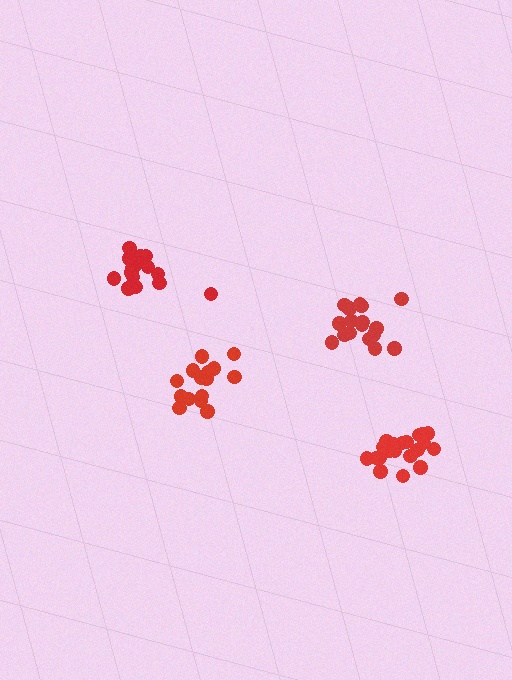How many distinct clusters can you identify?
There are 4 distinct clusters.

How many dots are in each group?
Group 1: 15 dots, Group 2: 16 dots, Group 3: 20 dots, Group 4: 17 dots (68 total).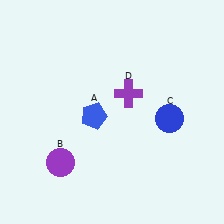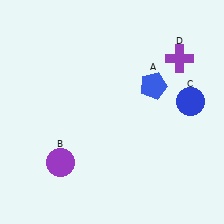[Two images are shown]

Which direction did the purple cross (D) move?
The purple cross (D) moved right.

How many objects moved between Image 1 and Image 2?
3 objects moved between the two images.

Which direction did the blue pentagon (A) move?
The blue pentagon (A) moved right.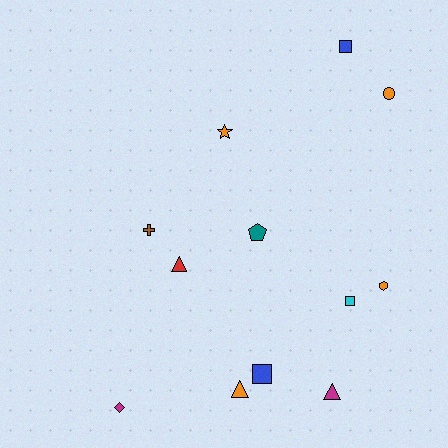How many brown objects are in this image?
There is 1 brown object.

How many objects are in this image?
There are 12 objects.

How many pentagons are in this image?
There is 1 pentagon.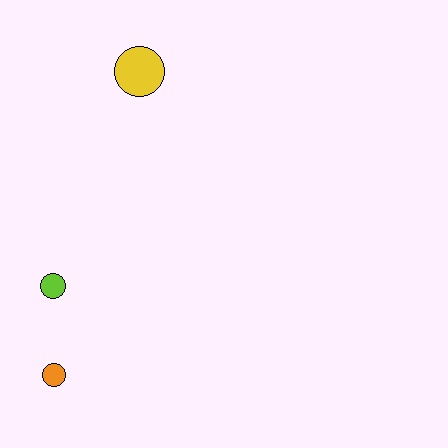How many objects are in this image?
There are 3 objects.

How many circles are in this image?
There are 3 circles.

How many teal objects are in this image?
There are no teal objects.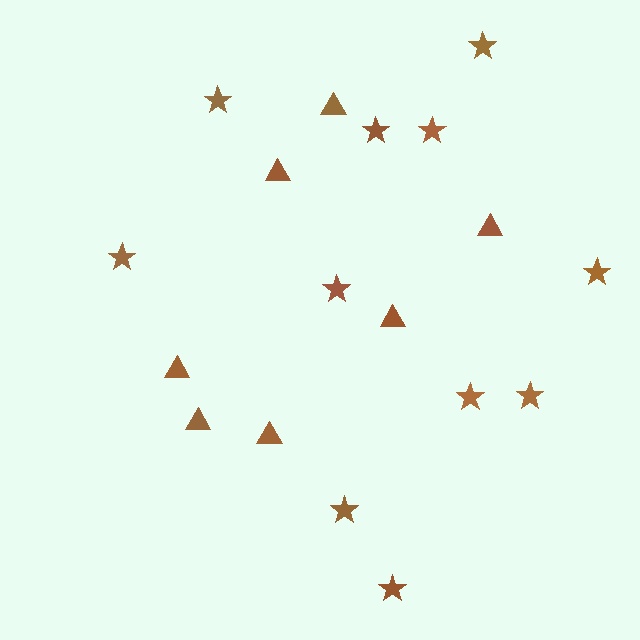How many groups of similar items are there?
There are 2 groups: one group of stars (11) and one group of triangles (7).